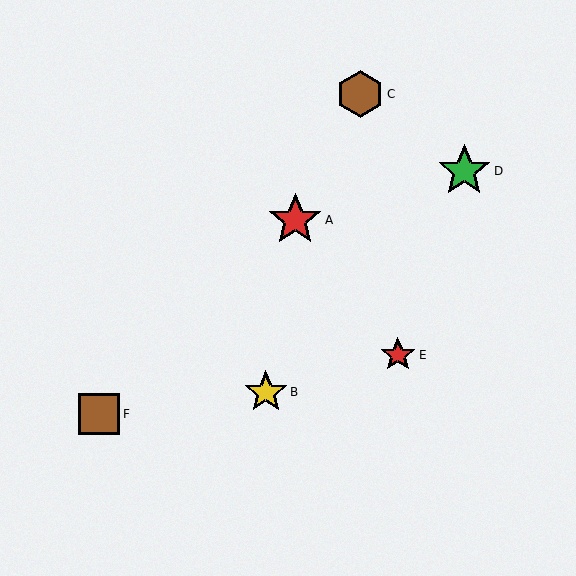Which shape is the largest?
The red star (labeled A) is the largest.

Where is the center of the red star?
The center of the red star is at (398, 355).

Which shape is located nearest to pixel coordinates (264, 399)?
The yellow star (labeled B) at (266, 392) is nearest to that location.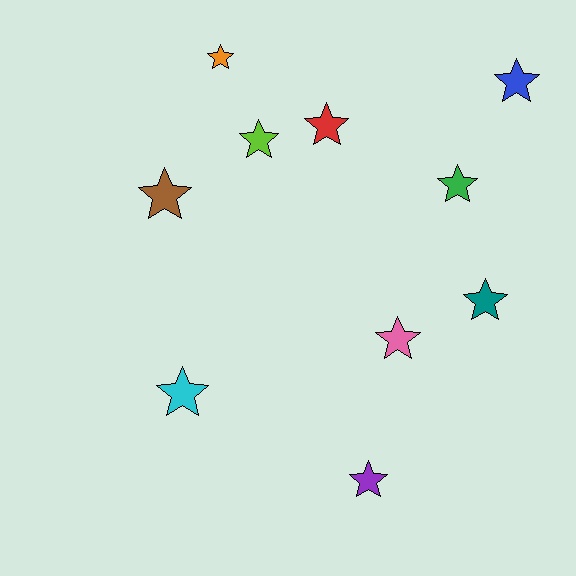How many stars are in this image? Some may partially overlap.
There are 10 stars.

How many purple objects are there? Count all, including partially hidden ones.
There is 1 purple object.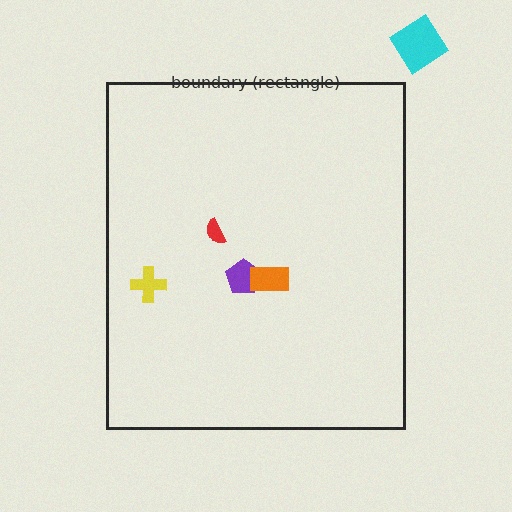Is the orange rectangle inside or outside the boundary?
Inside.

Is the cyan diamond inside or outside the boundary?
Outside.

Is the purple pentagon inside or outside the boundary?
Inside.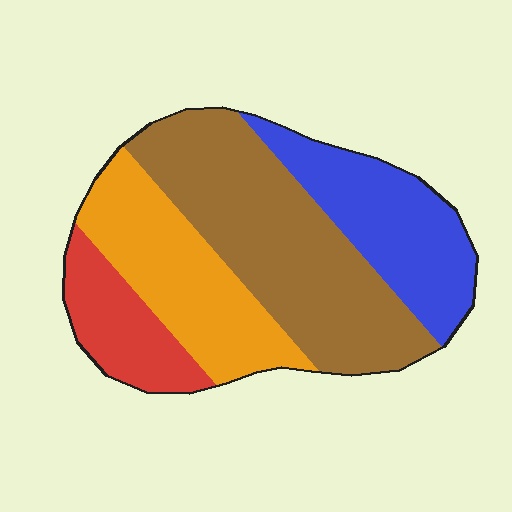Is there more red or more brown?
Brown.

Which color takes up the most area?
Brown, at roughly 40%.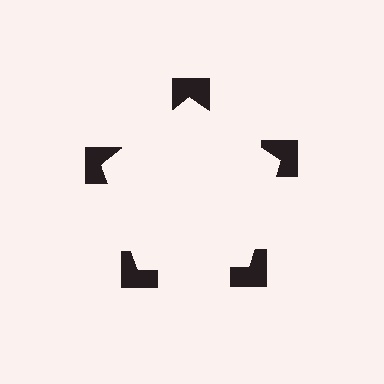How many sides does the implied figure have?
5 sides.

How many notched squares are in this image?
There are 5 — one at each vertex of the illusory pentagon.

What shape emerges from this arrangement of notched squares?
An illusory pentagon — its edges are inferred from the aligned wedge cuts in the notched squares, not physically drawn.